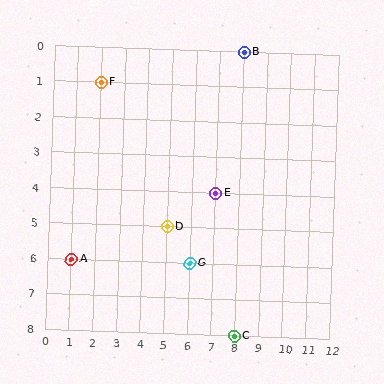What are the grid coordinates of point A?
Point A is at grid coordinates (1, 6).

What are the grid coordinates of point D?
Point D is at grid coordinates (5, 5).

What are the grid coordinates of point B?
Point B is at grid coordinates (8, 0).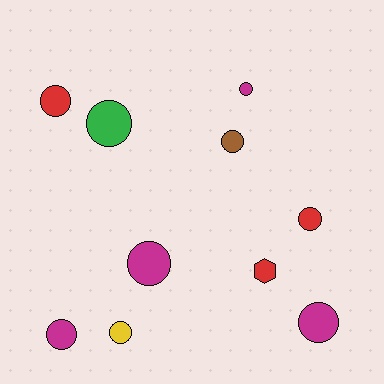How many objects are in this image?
There are 10 objects.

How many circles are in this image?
There are 9 circles.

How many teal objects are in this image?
There are no teal objects.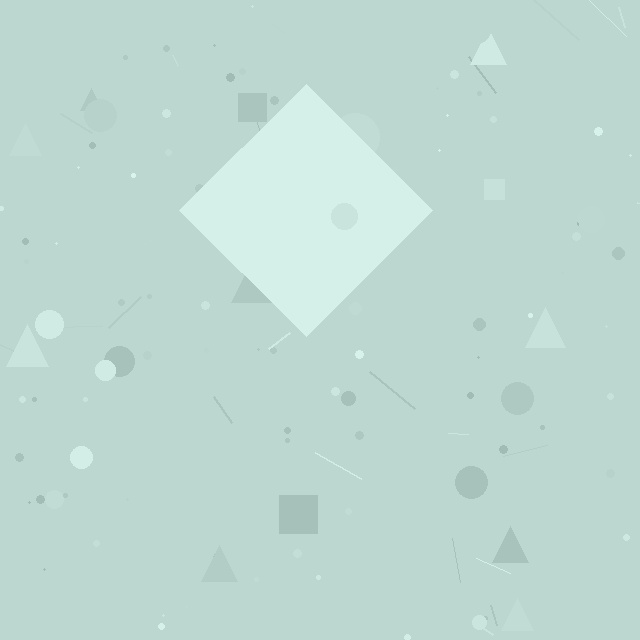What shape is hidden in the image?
A diamond is hidden in the image.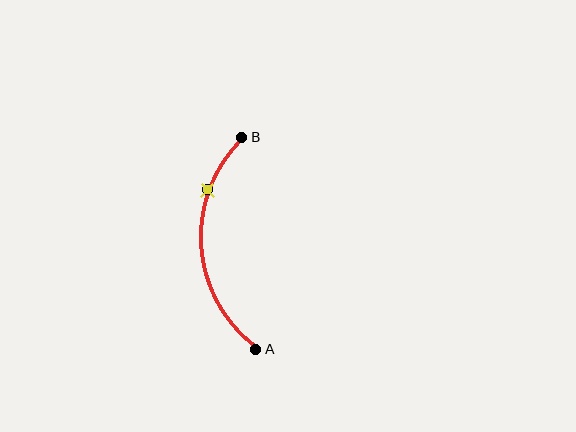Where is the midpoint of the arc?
The arc midpoint is the point on the curve farthest from the straight line joining A and B. It sits to the left of that line.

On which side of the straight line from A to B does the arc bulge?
The arc bulges to the left of the straight line connecting A and B.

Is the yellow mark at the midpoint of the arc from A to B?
No. The yellow mark lies on the arc but is closer to endpoint B. The arc midpoint would be at the point on the curve equidistant along the arc from both A and B.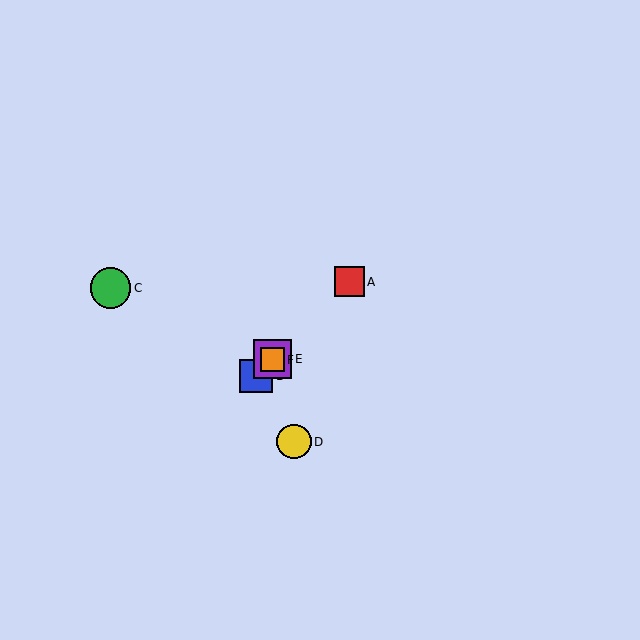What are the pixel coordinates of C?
Object C is at (111, 288).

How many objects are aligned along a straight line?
4 objects (A, B, E, F) are aligned along a straight line.